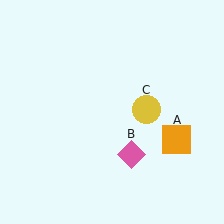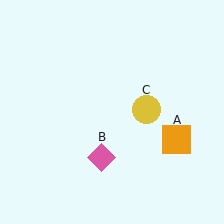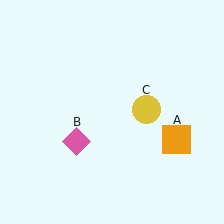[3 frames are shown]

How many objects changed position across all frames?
1 object changed position: pink diamond (object B).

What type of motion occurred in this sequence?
The pink diamond (object B) rotated clockwise around the center of the scene.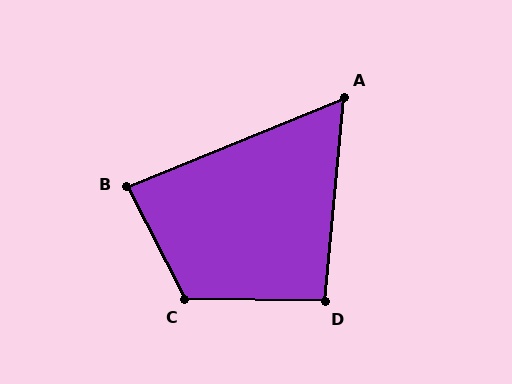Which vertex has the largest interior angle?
C, at approximately 118 degrees.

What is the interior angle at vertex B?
Approximately 85 degrees (approximately right).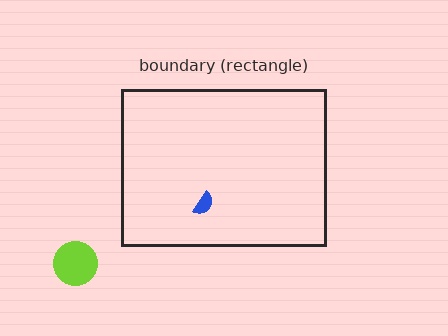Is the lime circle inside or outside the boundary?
Outside.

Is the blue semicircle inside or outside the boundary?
Inside.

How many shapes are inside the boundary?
1 inside, 1 outside.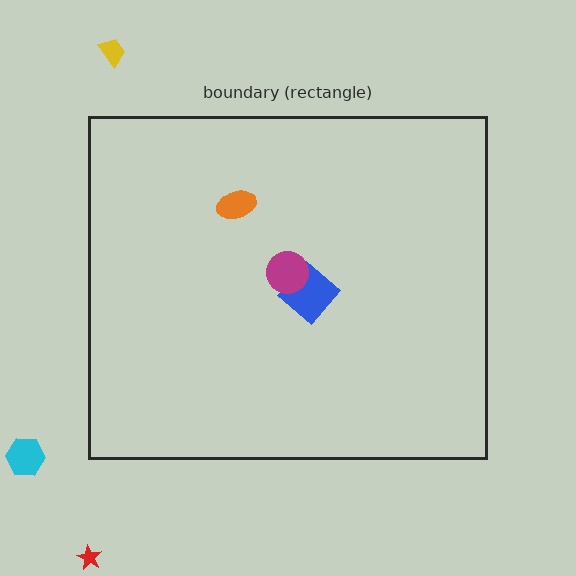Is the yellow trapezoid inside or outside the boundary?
Outside.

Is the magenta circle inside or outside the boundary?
Inside.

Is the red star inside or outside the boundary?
Outside.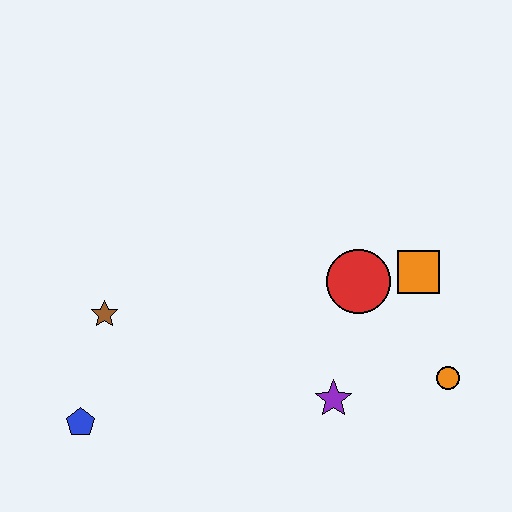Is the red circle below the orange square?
Yes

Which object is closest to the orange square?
The red circle is closest to the orange square.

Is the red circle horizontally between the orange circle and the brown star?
Yes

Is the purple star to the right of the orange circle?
No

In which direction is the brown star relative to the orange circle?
The brown star is to the left of the orange circle.